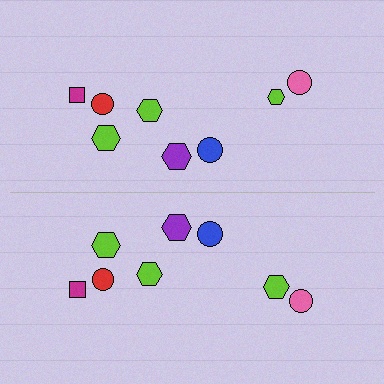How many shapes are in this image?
There are 16 shapes in this image.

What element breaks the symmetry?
The lime hexagon on the bottom side has a different size than its mirror counterpart.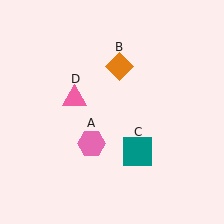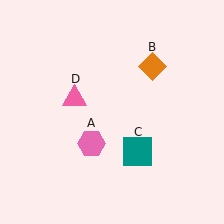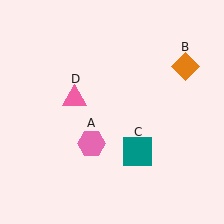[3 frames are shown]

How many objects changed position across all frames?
1 object changed position: orange diamond (object B).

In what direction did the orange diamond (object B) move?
The orange diamond (object B) moved right.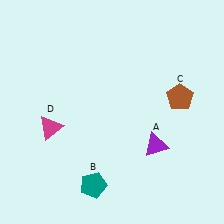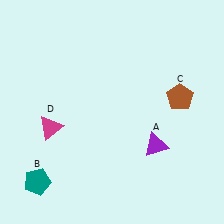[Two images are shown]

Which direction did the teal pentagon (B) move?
The teal pentagon (B) moved left.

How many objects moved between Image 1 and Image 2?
1 object moved between the two images.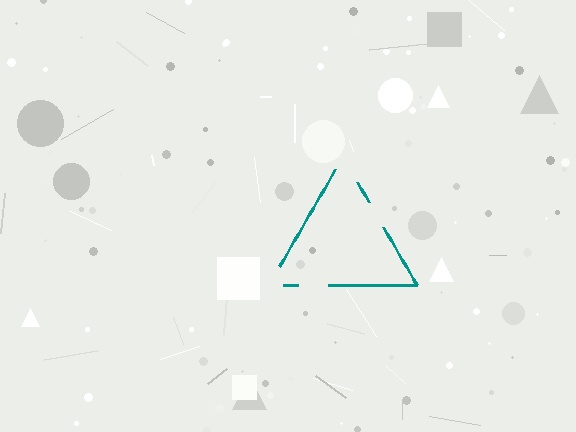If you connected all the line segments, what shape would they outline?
They would outline a triangle.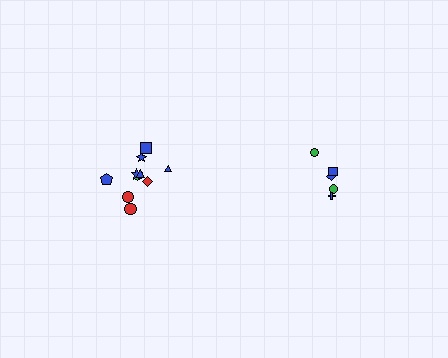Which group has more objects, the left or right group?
The left group.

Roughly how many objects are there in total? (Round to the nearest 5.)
Roughly 15 objects in total.